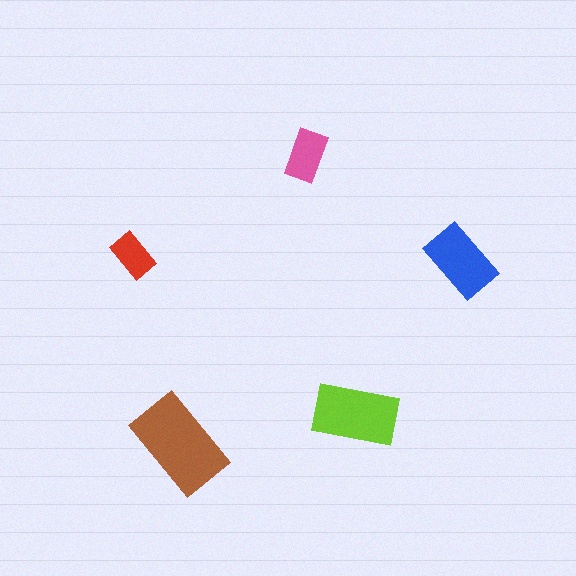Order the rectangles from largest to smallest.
the brown one, the lime one, the blue one, the pink one, the red one.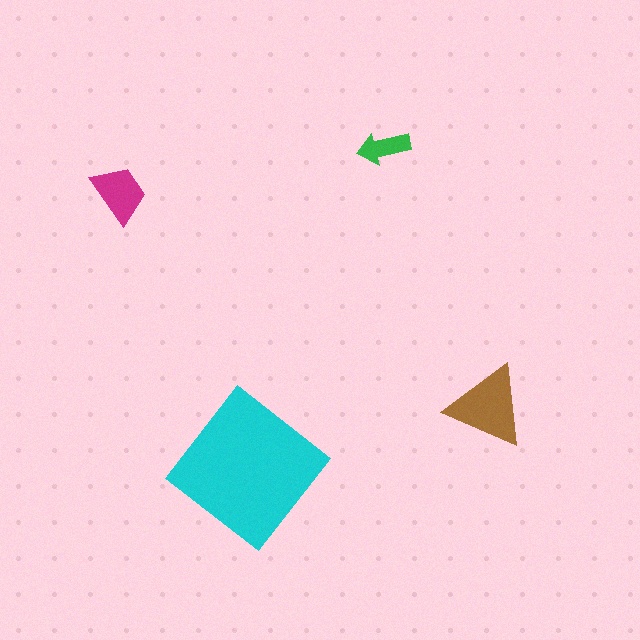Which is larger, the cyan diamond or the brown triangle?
The cyan diamond.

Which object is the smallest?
The green arrow.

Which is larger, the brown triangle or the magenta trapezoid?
The brown triangle.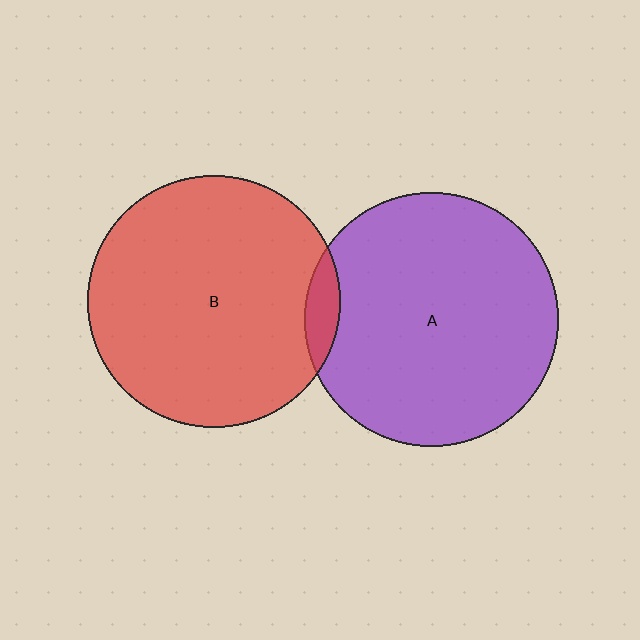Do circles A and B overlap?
Yes.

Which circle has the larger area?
Circle A (purple).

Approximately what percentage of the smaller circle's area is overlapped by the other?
Approximately 5%.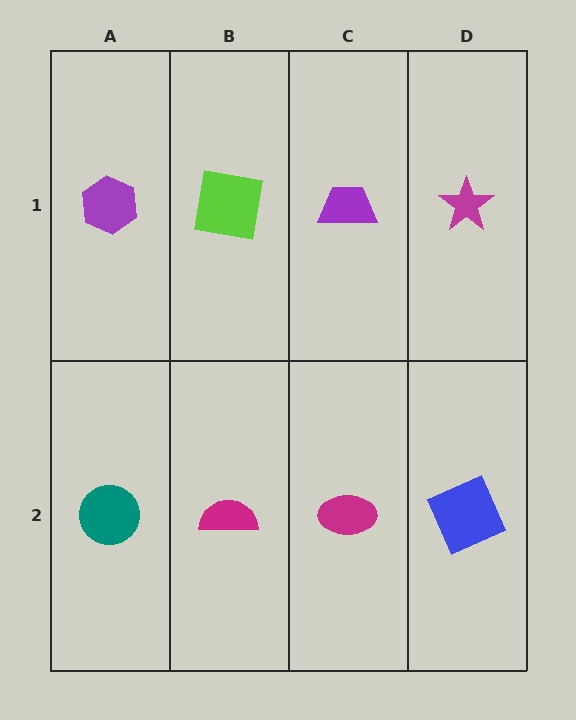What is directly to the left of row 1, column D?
A purple trapezoid.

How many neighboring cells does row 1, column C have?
3.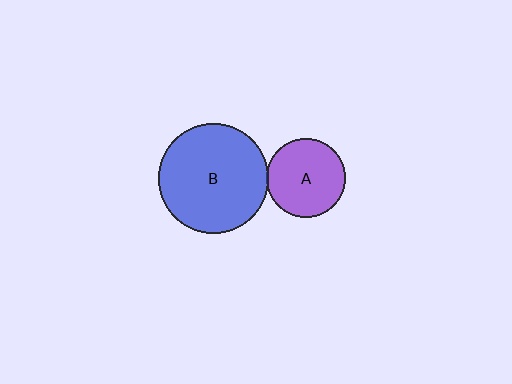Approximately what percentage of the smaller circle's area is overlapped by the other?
Approximately 5%.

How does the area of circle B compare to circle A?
Approximately 1.9 times.